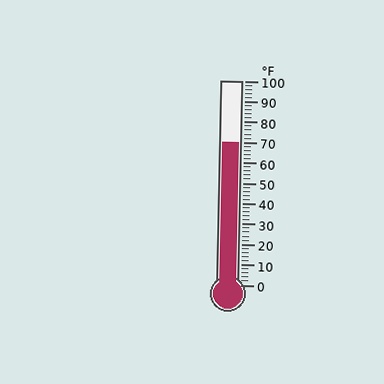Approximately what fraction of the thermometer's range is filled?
The thermometer is filled to approximately 70% of its range.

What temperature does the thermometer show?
The thermometer shows approximately 70°F.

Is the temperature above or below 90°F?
The temperature is below 90°F.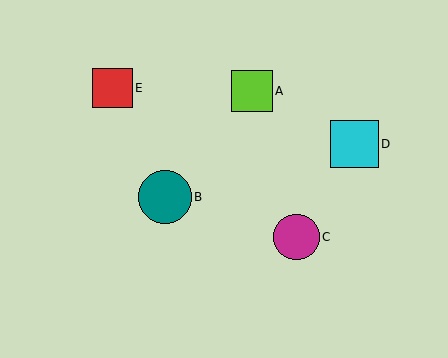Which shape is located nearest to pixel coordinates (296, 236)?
The magenta circle (labeled C) at (296, 237) is nearest to that location.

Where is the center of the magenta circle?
The center of the magenta circle is at (296, 237).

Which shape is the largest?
The teal circle (labeled B) is the largest.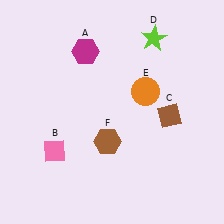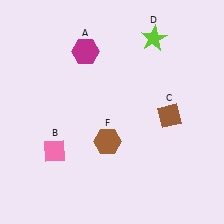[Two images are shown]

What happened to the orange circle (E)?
The orange circle (E) was removed in Image 2. It was in the top-right area of Image 1.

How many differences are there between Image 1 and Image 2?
There is 1 difference between the two images.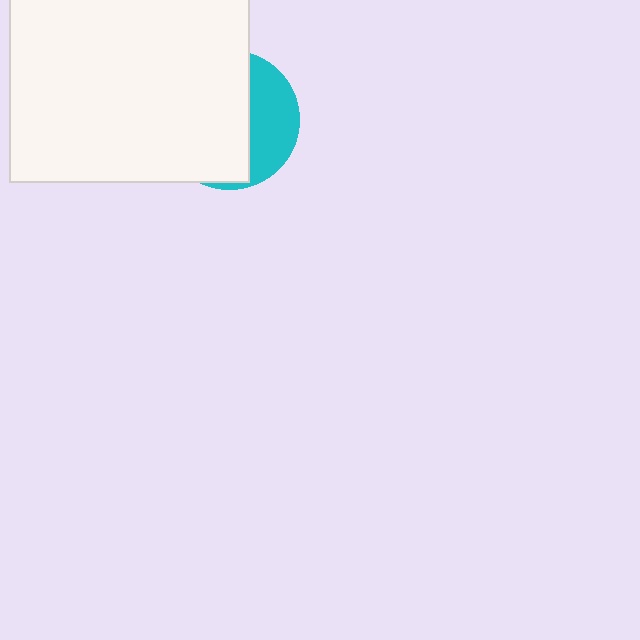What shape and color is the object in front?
The object in front is a white square.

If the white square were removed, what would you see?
You would see the complete cyan circle.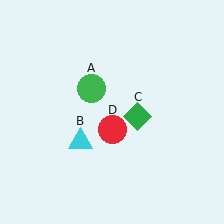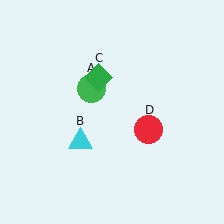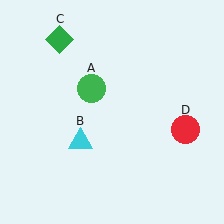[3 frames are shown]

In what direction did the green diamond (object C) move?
The green diamond (object C) moved up and to the left.